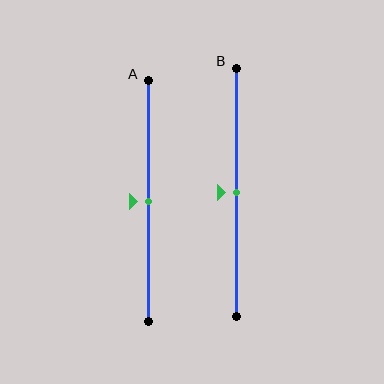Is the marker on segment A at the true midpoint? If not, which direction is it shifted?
Yes, the marker on segment A is at the true midpoint.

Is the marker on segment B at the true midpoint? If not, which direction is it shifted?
Yes, the marker on segment B is at the true midpoint.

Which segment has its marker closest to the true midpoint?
Segment A has its marker closest to the true midpoint.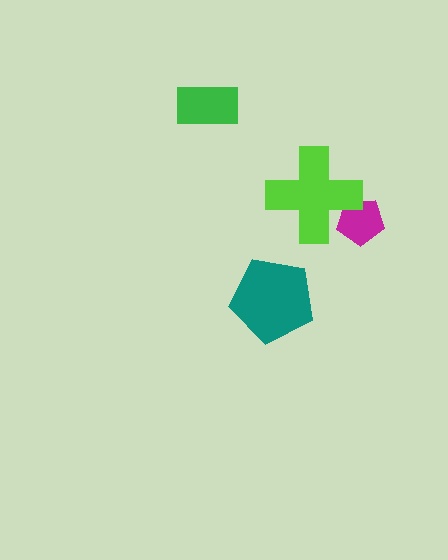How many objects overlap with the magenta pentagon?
1 object overlaps with the magenta pentagon.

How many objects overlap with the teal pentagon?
0 objects overlap with the teal pentagon.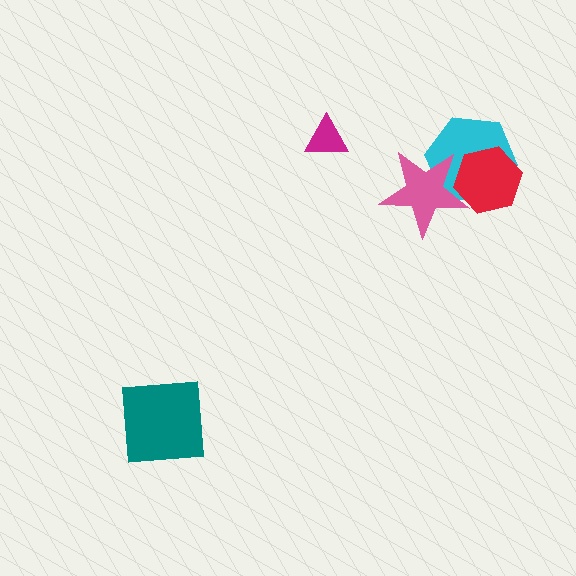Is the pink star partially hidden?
No, no other shape covers it.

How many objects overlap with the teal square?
0 objects overlap with the teal square.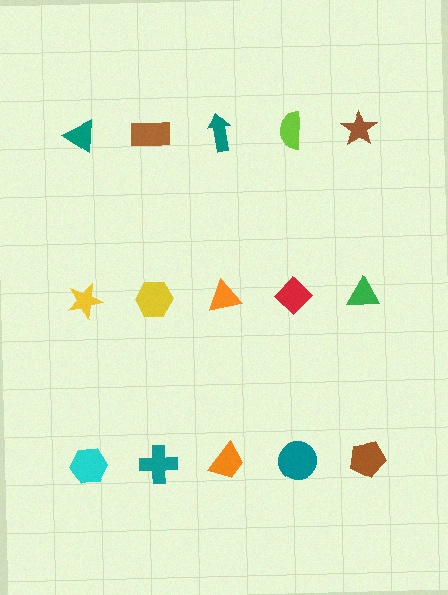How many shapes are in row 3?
5 shapes.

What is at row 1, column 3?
A teal arrow.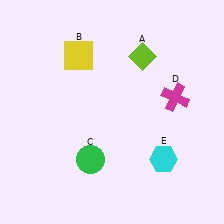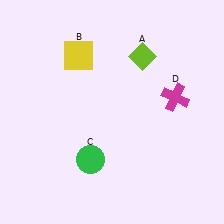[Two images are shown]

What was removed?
The cyan hexagon (E) was removed in Image 2.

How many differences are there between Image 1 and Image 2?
There is 1 difference between the two images.